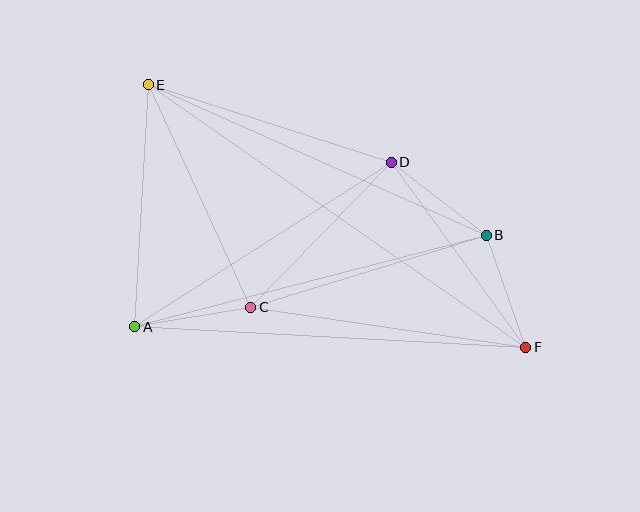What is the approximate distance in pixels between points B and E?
The distance between B and E is approximately 370 pixels.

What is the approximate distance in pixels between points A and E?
The distance between A and E is approximately 243 pixels.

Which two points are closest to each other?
Points A and C are closest to each other.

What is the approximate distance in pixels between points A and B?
The distance between A and B is approximately 363 pixels.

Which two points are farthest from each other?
Points E and F are farthest from each other.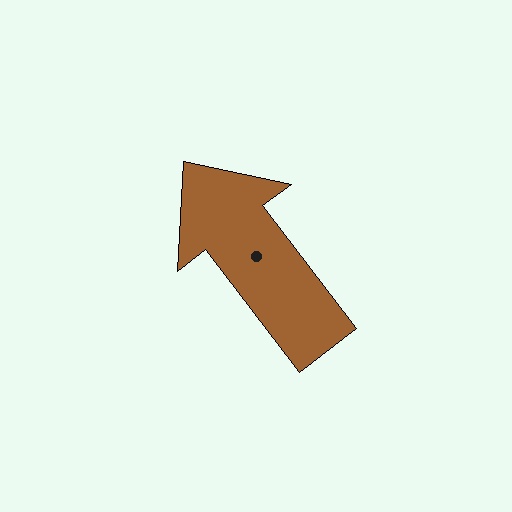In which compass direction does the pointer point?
Northwest.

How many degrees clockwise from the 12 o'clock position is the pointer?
Approximately 323 degrees.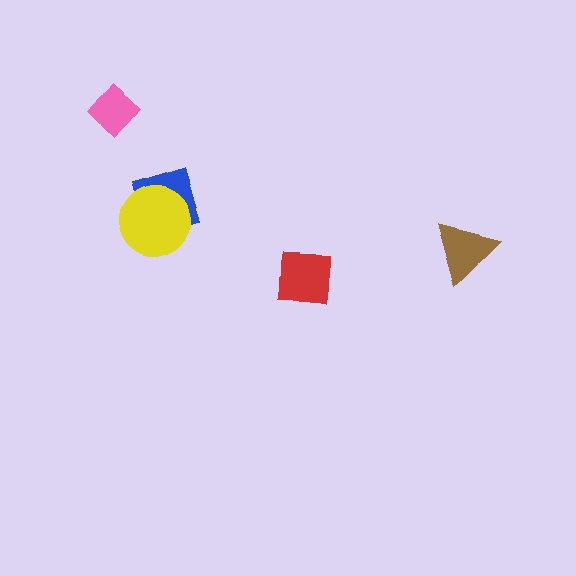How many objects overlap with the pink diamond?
0 objects overlap with the pink diamond.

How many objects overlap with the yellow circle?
1 object overlaps with the yellow circle.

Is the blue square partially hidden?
Yes, it is partially covered by another shape.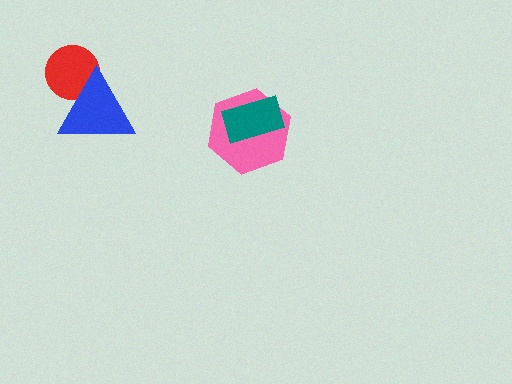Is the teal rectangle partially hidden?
No, no other shape covers it.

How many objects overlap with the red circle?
1 object overlaps with the red circle.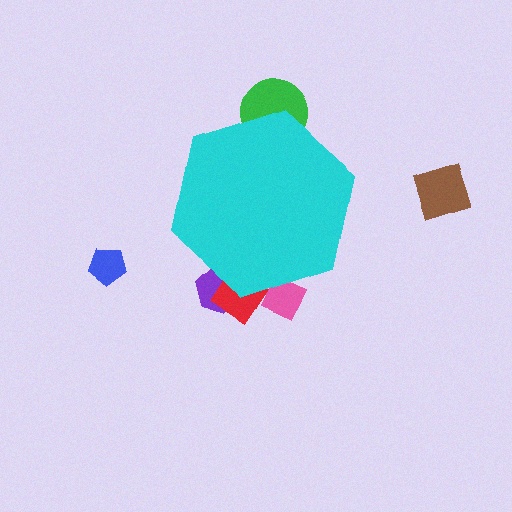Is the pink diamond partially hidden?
Yes, the pink diamond is partially hidden behind the cyan hexagon.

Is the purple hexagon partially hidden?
Yes, the purple hexagon is partially hidden behind the cyan hexagon.